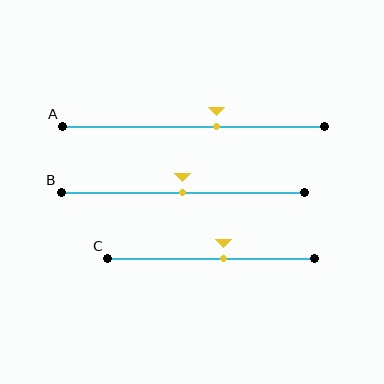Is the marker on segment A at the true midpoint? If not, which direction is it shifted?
No, the marker on segment A is shifted to the right by about 9% of the segment length.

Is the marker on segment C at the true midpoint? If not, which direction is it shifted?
No, the marker on segment C is shifted to the right by about 6% of the segment length.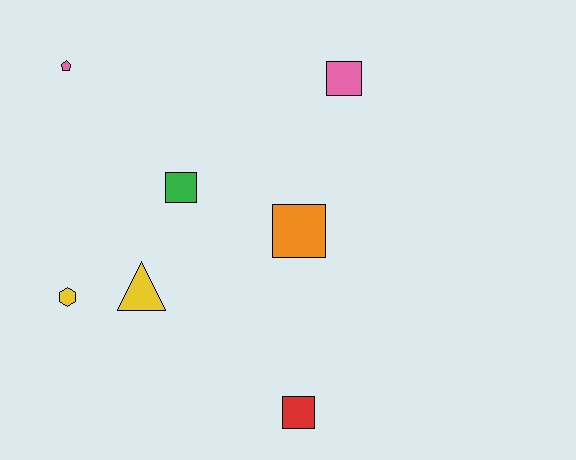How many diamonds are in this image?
There are no diamonds.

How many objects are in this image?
There are 7 objects.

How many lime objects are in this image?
There are no lime objects.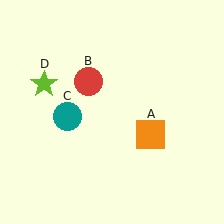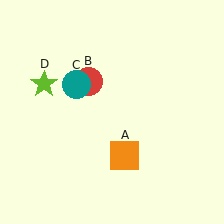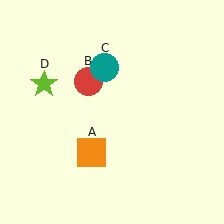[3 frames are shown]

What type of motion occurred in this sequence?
The orange square (object A), teal circle (object C) rotated clockwise around the center of the scene.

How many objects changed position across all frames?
2 objects changed position: orange square (object A), teal circle (object C).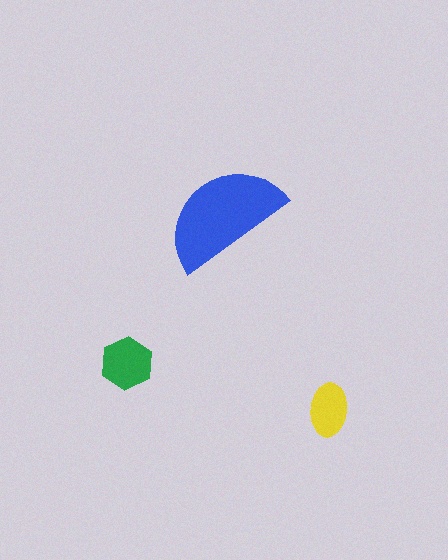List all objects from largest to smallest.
The blue semicircle, the green hexagon, the yellow ellipse.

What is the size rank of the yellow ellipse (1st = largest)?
3rd.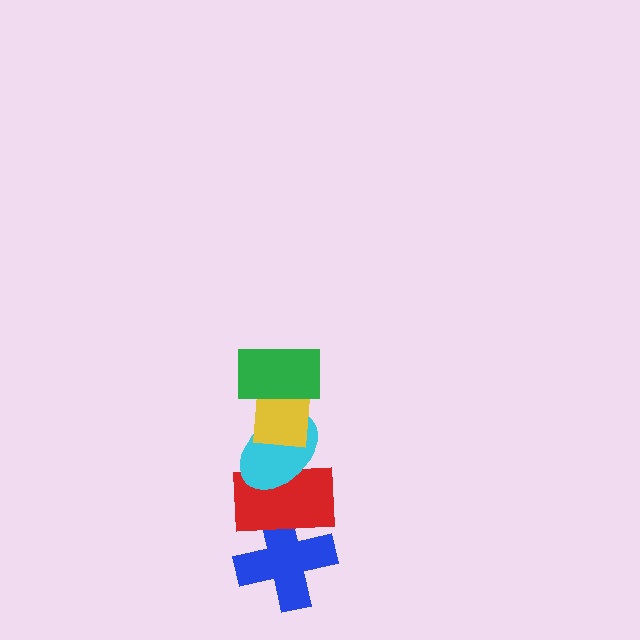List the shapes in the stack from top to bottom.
From top to bottom: the green rectangle, the yellow rectangle, the cyan ellipse, the red rectangle, the blue cross.